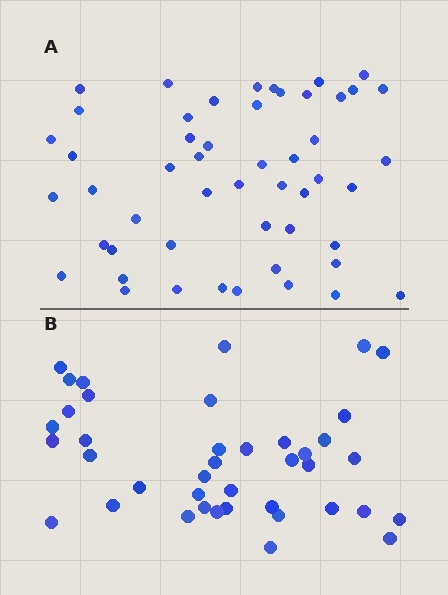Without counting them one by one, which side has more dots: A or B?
Region A (the top region) has more dots.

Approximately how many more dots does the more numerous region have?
Region A has roughly 12 or so more dots than region B.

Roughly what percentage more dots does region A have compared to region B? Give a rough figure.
About 30% more.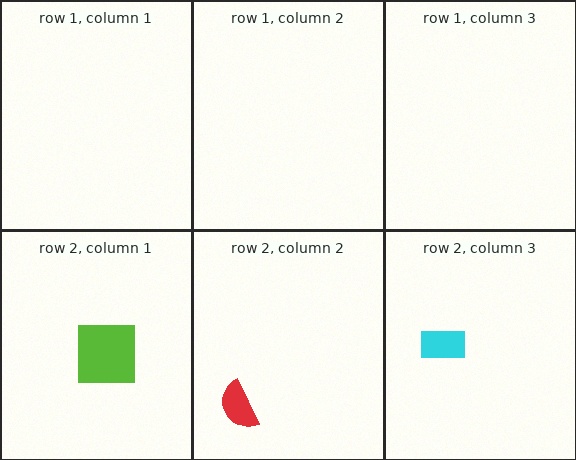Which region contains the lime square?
The row 2, column 1 region.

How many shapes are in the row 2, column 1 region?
1.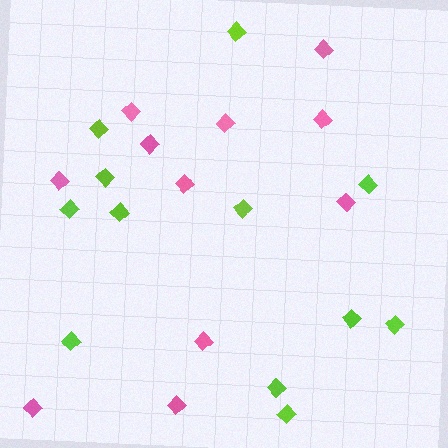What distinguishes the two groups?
There are 2 groups: one group of pink diamonds (11) and one group of lime diamonds (12).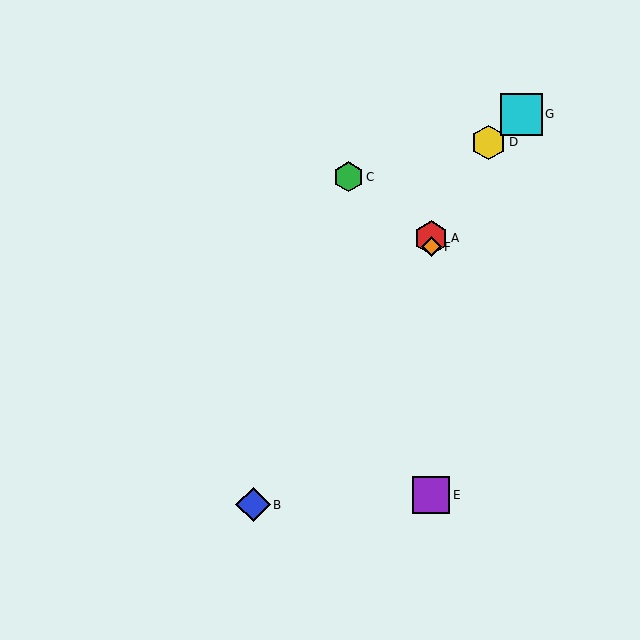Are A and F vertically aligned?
Yes, both are at x≈431.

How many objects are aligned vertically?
3 objects (A, E, F) are aligned vertically.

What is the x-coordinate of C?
Object C is at x≈349.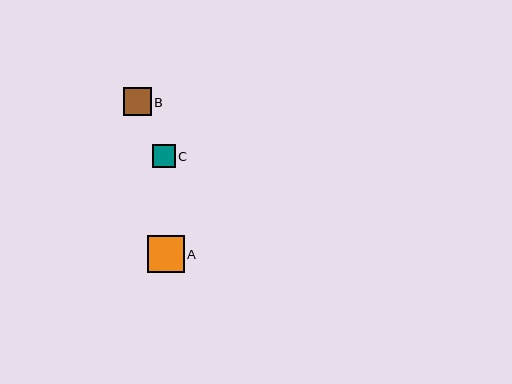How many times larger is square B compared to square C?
Square B is approximately 1.2 times the size of square C.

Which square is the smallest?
Square C is the smallest with a size of approximately 23 pixels.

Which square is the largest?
Square A is the largest with a size of approximately 37 pixels.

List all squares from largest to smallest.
From largest to smallest: A, B, C.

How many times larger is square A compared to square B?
Square A is approximately 1.3 times the size of square B.